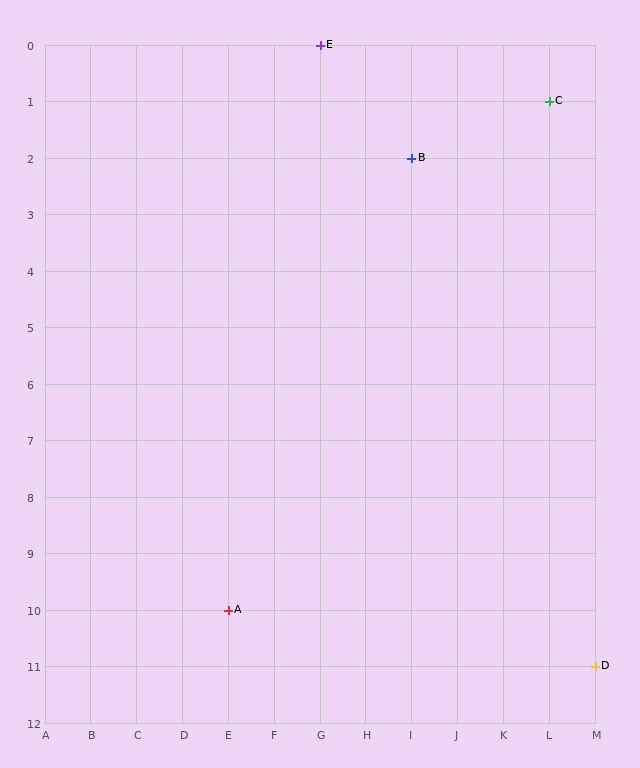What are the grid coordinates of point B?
Point B is at grid coordinates (I, 2).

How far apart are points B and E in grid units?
Points B and E are 2 columns and 2 rows apart (about 2.8 grid units diagonally).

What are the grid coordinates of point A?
Point A is at grid coordinates (E, 10).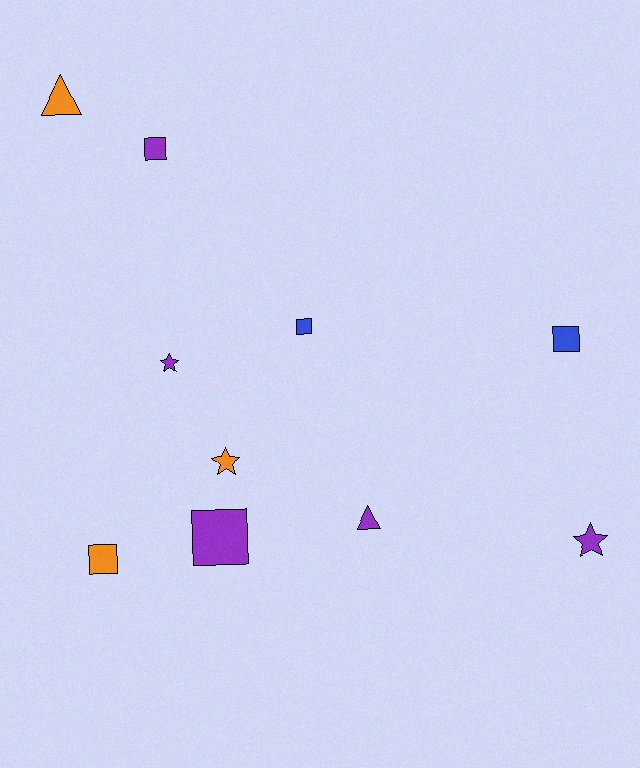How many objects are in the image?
There are 10 objects.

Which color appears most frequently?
Purple, with 5 objects.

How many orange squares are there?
There is 1 orange square.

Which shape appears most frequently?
Square, with 5 objects.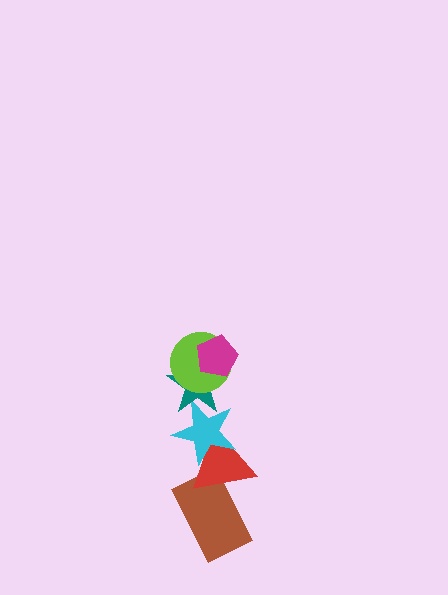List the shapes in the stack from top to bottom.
From top to bottom: the magenta pentagon, the lime circle, the teal star, the cyan star, the red triangle, the brown rectangle.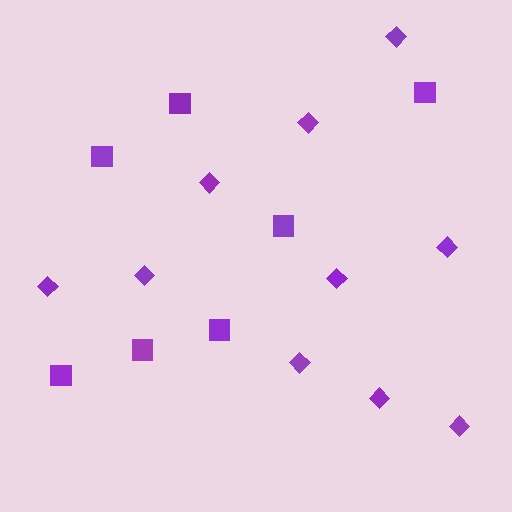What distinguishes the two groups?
There are 2 groups: one group of squares (7) and one group of diamonds (10).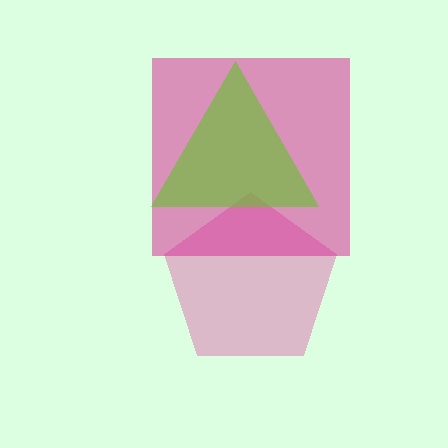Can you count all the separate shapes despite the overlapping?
Yes, there are 3 separate shapes.